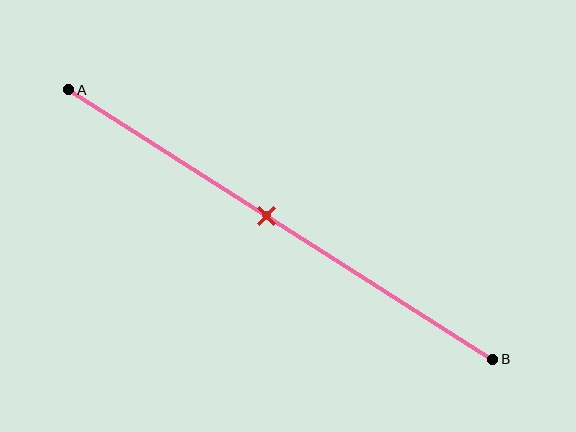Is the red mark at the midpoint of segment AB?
No, the mark is at about 45% from A, not at the 50% midpoint.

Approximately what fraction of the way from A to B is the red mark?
The red mark is approximately 45% of the way from A to B.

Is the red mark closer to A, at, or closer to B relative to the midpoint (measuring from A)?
The red mark is closer to point A than the midpoint of segment AB.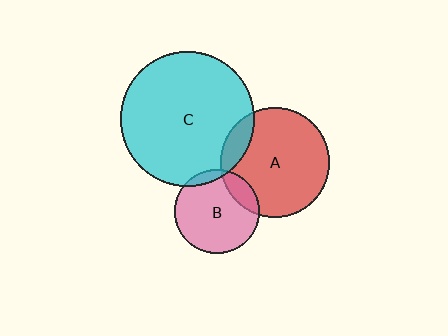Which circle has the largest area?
Circle C (cyan).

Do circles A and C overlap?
Yes.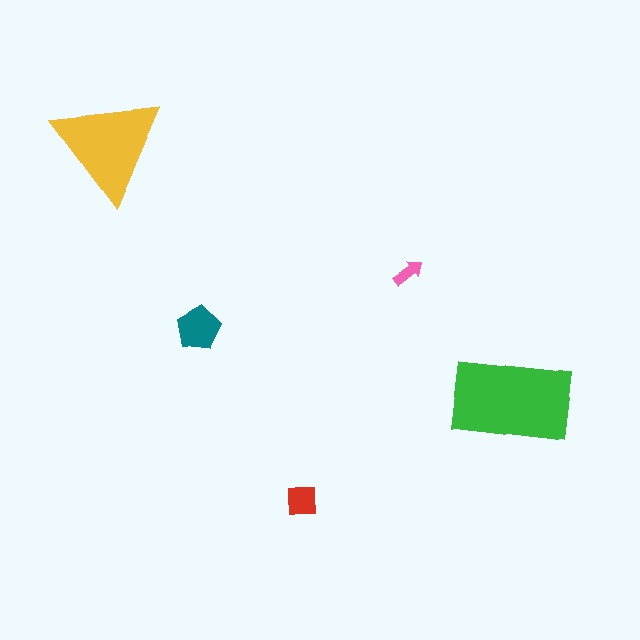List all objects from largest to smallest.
The green rectangle, the yellow triangle, the teal pentagon, the red square, the pink arrow.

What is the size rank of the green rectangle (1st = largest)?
1st.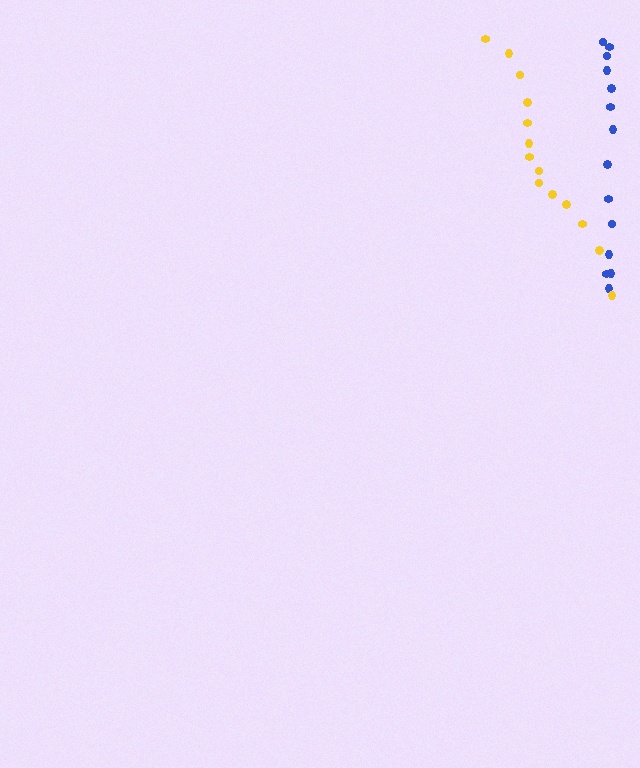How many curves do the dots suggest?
There are 2 distinct paths.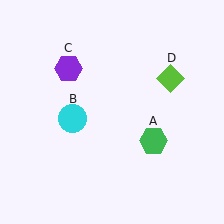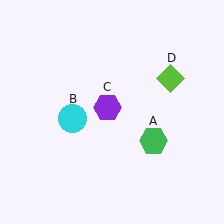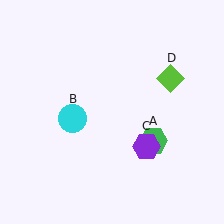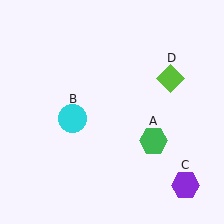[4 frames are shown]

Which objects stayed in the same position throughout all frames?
Green hexagon (object A) and cyan circle (object B) and lime diamond (object D) remained stationary.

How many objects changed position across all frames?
1 object changed position: purple hexagon (object C).